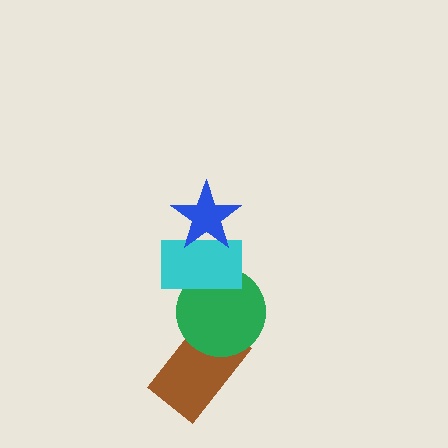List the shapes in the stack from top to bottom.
From top to bottom: the blue star, the cyan rectangle, the green circle, the brown rectangle.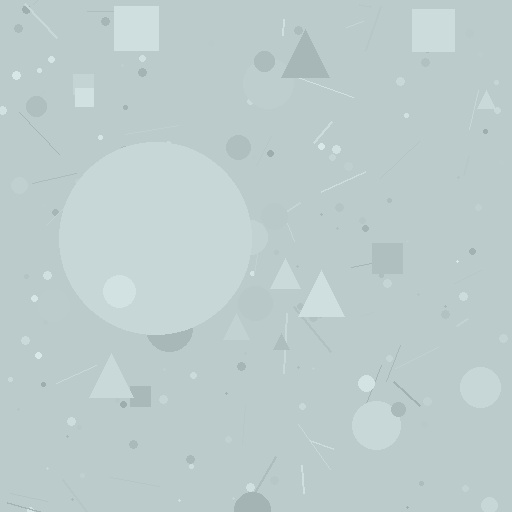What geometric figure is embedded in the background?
A circle is embedded in the background.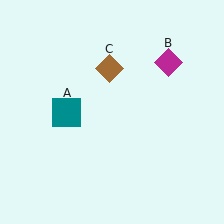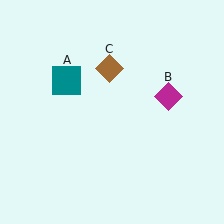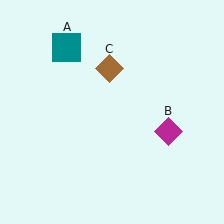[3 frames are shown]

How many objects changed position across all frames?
2 objects changed position: teal square (object A), magenta diamond (object B).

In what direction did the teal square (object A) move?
The teal square (object A) moved up.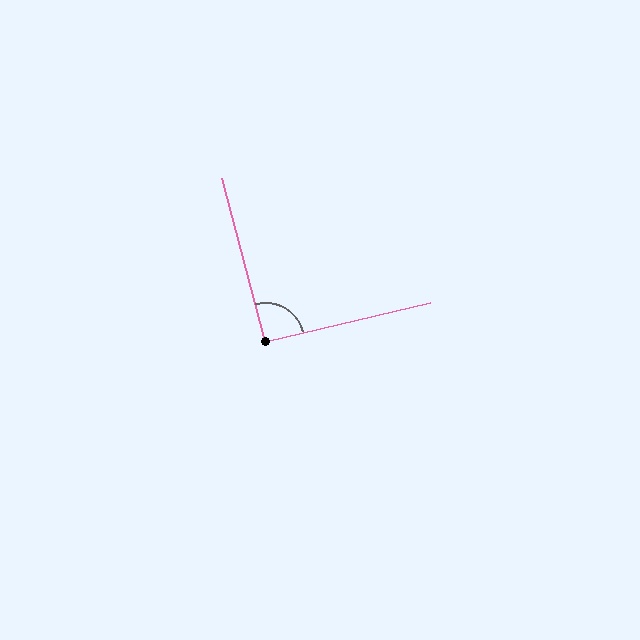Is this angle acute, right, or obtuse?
It is approximately a right angle.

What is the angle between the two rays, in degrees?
Approximately 92 degrees.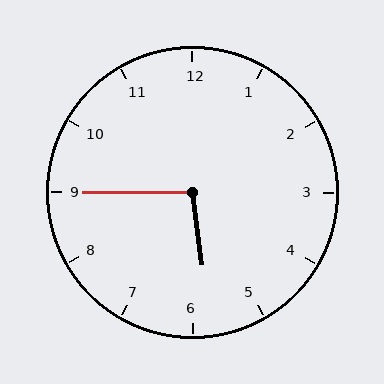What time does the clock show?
5:45.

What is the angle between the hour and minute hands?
Approximately 98 degrees.